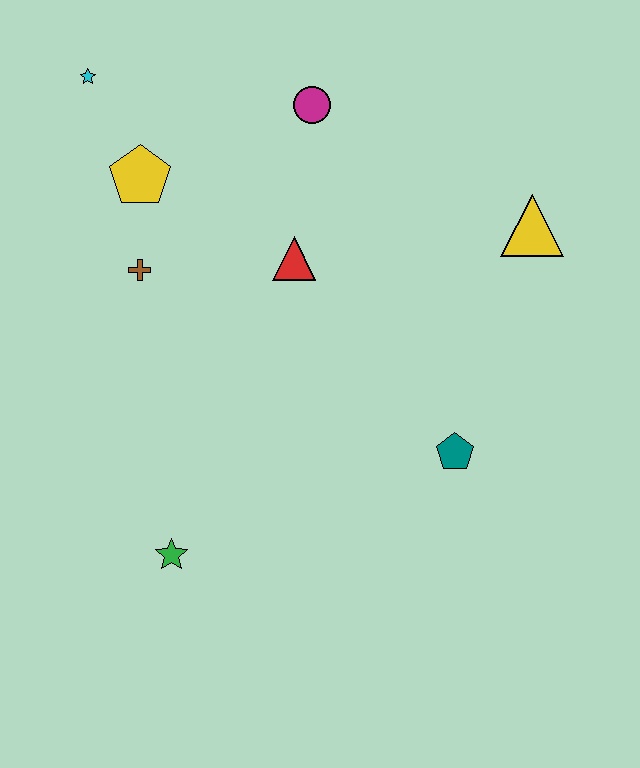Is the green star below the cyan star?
Yes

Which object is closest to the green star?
The brown cross is closest to the green star.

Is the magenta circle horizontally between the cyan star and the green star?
No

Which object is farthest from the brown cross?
The yellow triangle is farthest from the brown cross.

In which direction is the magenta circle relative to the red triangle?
The magenta circle is above the red triangle.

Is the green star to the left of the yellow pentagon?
No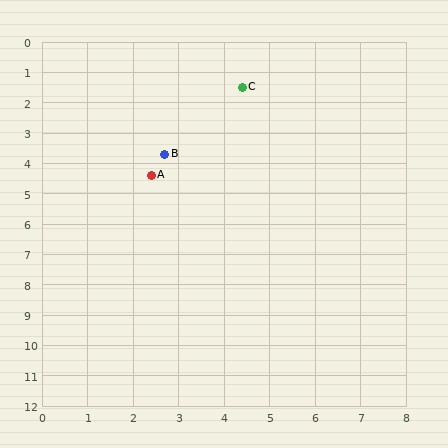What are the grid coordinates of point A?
Point A is at approximately (2.4, 4.4).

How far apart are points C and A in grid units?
Points C and A are about 3.5 grid units apart.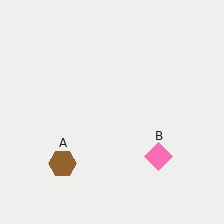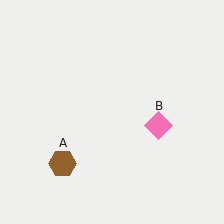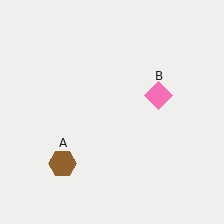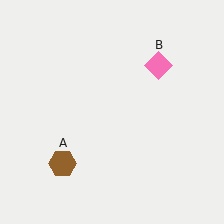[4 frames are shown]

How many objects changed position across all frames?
1 object changed position: pink diamond (object B).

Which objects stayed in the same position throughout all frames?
Brown hexagon (object A) remained stationary.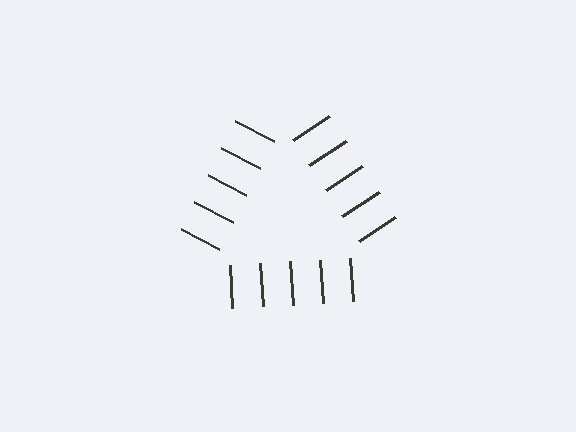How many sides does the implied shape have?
3 sides — the line-ends trace a triangle.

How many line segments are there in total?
15 — 5 along each of the 3 edges.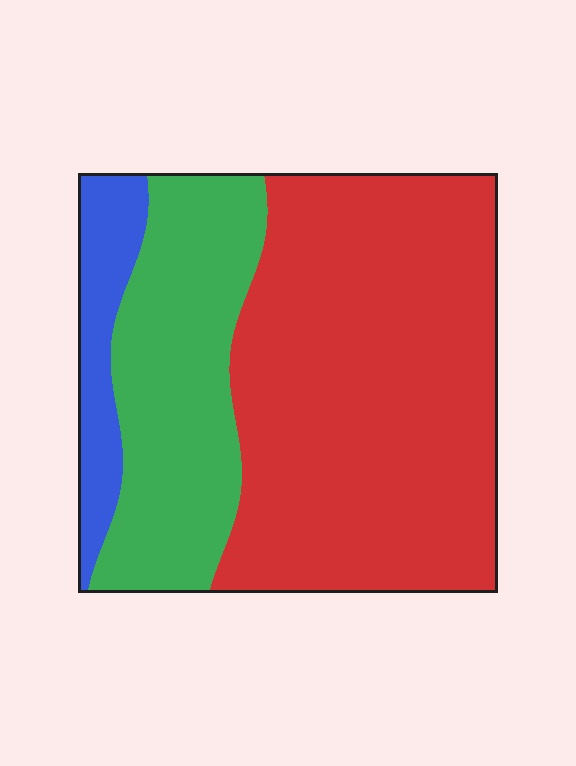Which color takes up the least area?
Blue, at roughly 10%.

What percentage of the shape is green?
Green covers roughly 30% of the shape.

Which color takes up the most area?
Red, at roughly 60%.